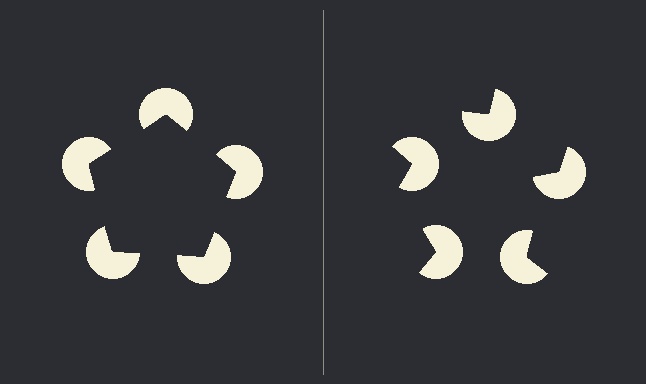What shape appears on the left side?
An illusory pentagon.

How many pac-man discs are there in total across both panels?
10 — 5 on each side.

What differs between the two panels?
The pac-man discs are positioned identically on both sides; only the wedge orientations differ. On the left they align to a pentagon; on the right they are misaligned.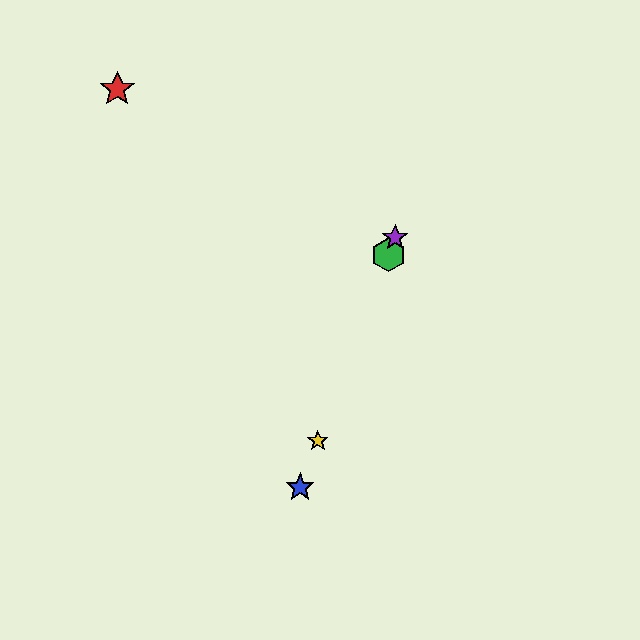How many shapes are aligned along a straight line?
4 shapes (the blue star, the green hexagon, the yellow star, the purple star) are aligned along a straight line.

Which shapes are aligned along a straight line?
The blue star, the green hexagon, the yellow star, the purple star are aligned along a straight line.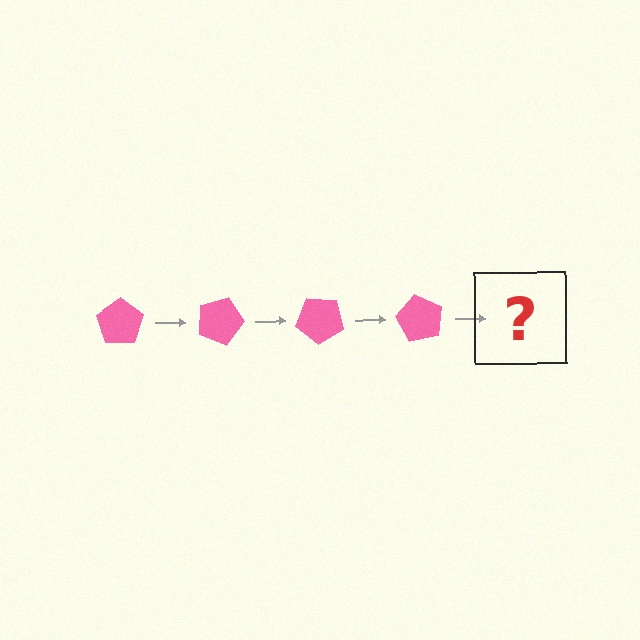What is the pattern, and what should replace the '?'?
The pattern is that the pentagon rotates 20 degrees each step. The '?' should be a pink pentagon rotated 80 degrees.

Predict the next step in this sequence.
The next step is a pink pentagon rotated 80 degrees.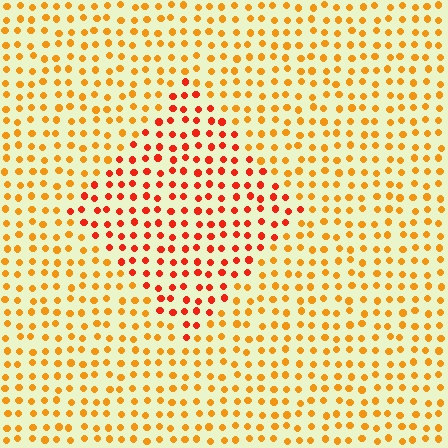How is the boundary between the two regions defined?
The boundary is defined purely by a slight shift in hue (about 31 degrees). Spacing, size, and orientation are identical on both sides.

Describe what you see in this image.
The image is filled with small orange elements in a uniform arrangement. A diamond-shaped region is visible where the elements are tinted to a slightly different hue, forming a subtle color boundary.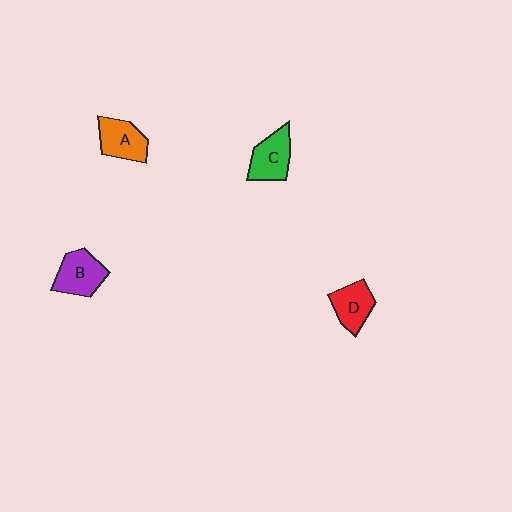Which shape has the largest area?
Shape B (purple).